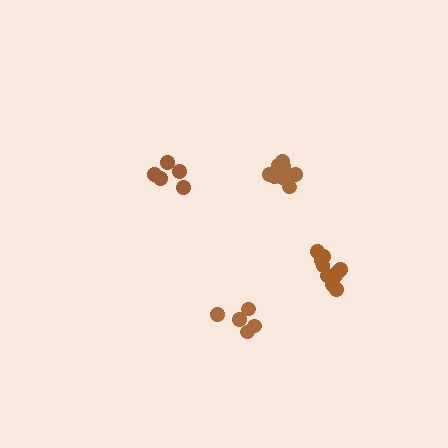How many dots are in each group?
Group 1: 9 dots, Group 2: 10 dots, Group 3: 5 dots, Group 4: 5 dots (29 total).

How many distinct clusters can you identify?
There are 4 distinct clusters.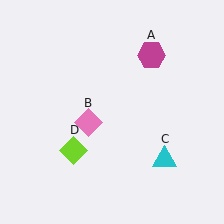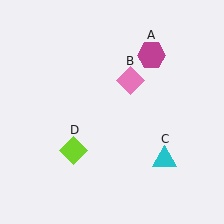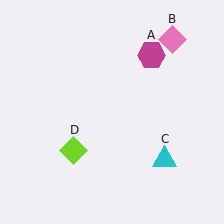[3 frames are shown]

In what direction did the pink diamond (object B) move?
The pink diamond (object B) moved up and to the right.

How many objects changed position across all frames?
1 object changed position: pink diamond (object B).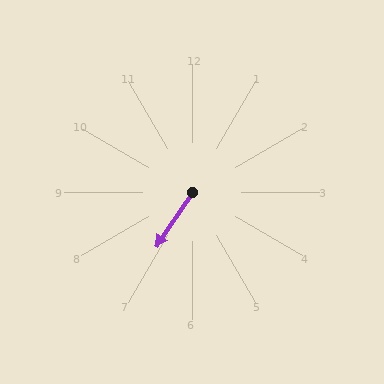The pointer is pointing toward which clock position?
Roughly 7 o'clock.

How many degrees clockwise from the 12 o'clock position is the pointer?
Approximately 214 degrees.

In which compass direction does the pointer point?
Southwest.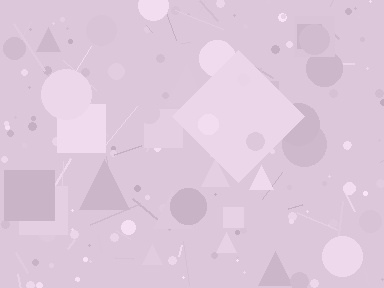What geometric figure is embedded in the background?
A diamond is embedded in the background.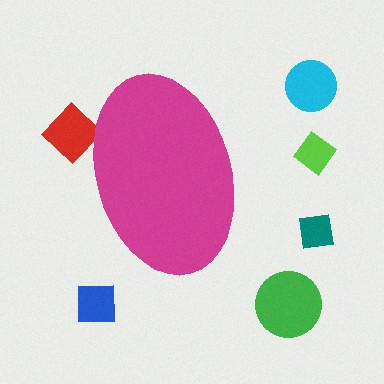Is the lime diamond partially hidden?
No, the lime diamond is fully visible.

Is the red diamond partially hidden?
Yes, the red diamond is partially hidden behind the magenta ellipse.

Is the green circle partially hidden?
No, the green circle is fully visible.